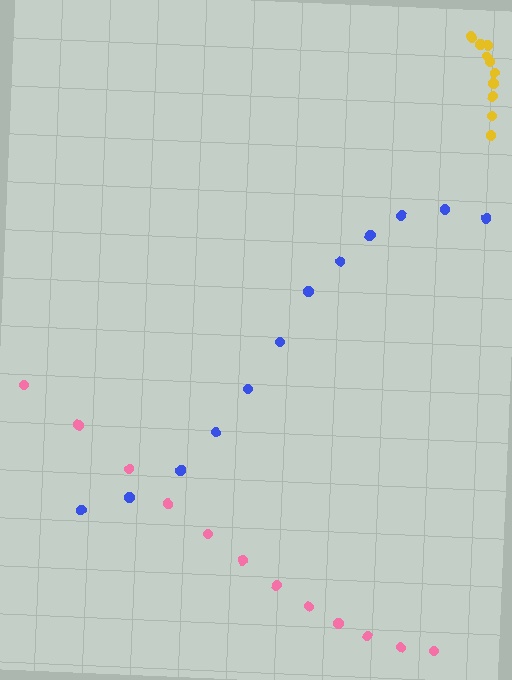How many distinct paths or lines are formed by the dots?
There are 3 distinct paths.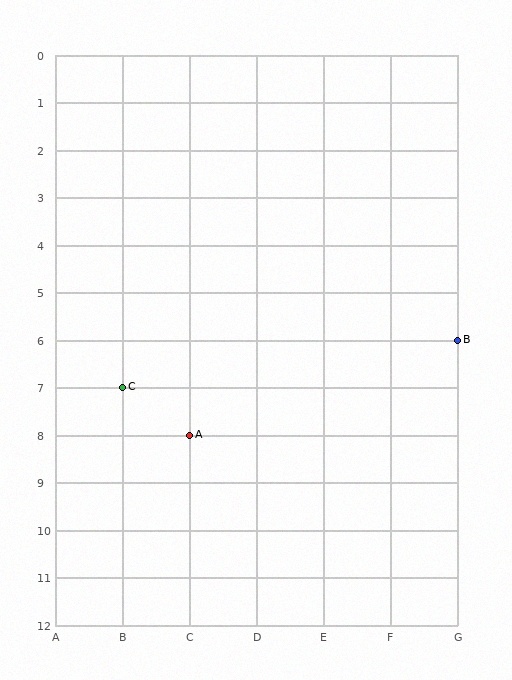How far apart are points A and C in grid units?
Points A and C are 1 column and 1 row apart (about 1.4 grid units diagonally).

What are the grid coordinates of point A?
Point A is at grid coordinates (C, 8).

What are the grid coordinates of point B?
Point B is at grid coordinates (G, 6).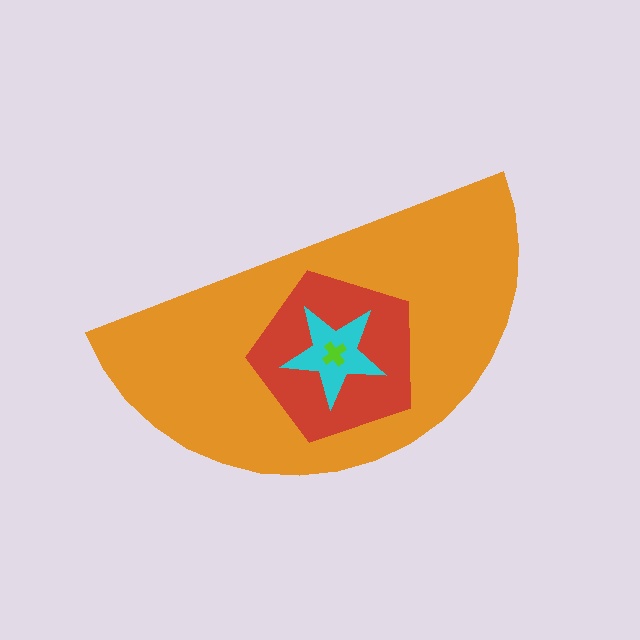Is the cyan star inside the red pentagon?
Yes.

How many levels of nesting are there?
4.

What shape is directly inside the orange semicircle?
The red pentagon.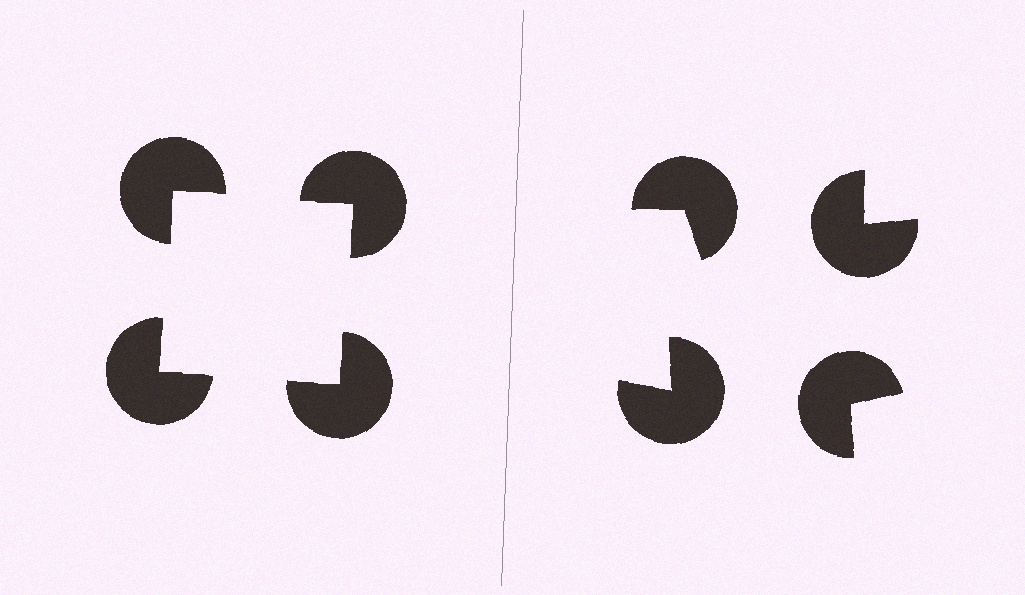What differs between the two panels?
The pac-man discs are positioned identically on both sides; only the wedge orientations differ. On the left they align to a square; on the right they are misaligned.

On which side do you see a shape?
An illusory square appears on the left side. On the right side the wedge cuts are rotated, so no coherent shape forms.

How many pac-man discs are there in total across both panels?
8 — 4 on each side.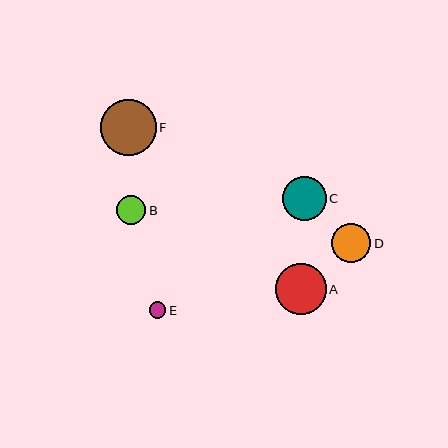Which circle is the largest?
Circle F is the largest with a size of approximately 56 pixels.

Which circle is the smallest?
Circle E is the smallest with a size of approximately 17 pixels.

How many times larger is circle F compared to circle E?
Circle F is approximately 3.4 times the size of circle E.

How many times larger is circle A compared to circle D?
Circle A is approximately 1.3 times the size of circle D.